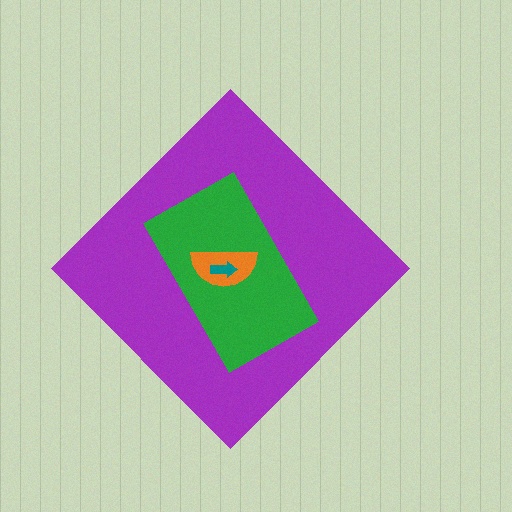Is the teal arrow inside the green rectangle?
Yes.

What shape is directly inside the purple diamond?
The green rectangle.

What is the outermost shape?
The purple diamond.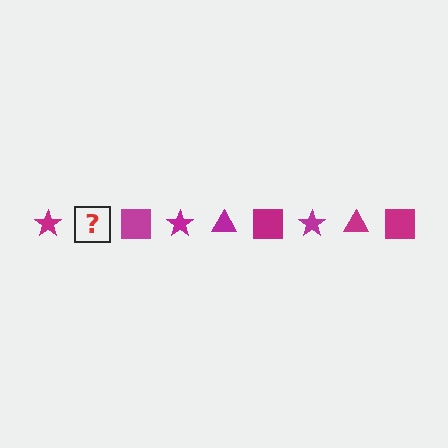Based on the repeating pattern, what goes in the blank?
The blank should be a magenta triangle.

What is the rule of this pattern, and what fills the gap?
The rule is that the pattern cycles through star, triangle, square shapes in magenta. The gap should be filled with a magenta triangle.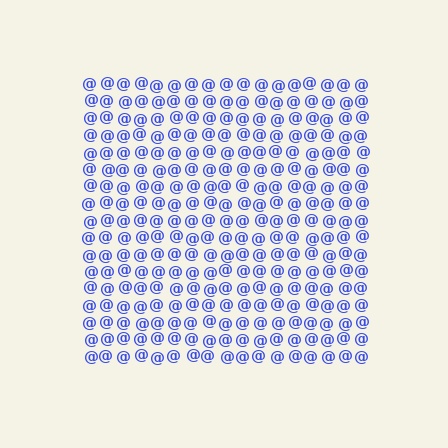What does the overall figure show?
The overall figure shows a square.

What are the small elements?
The small elements are at signs.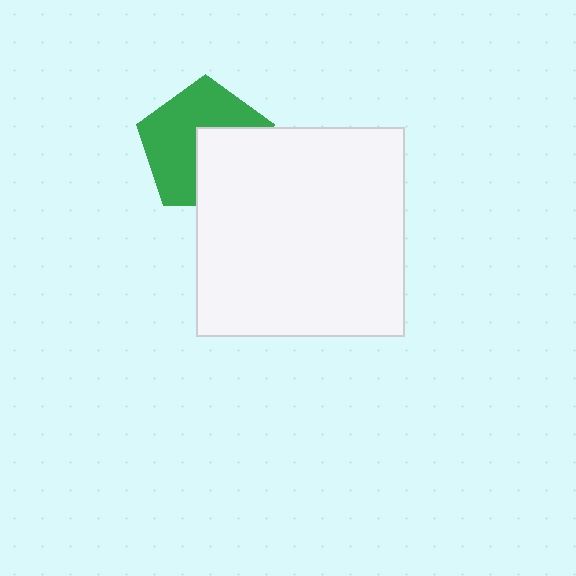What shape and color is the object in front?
The object in front is a white square.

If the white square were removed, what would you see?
You would see the complete green pentagon.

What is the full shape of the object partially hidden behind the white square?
The partially hidden object is a green pentagon.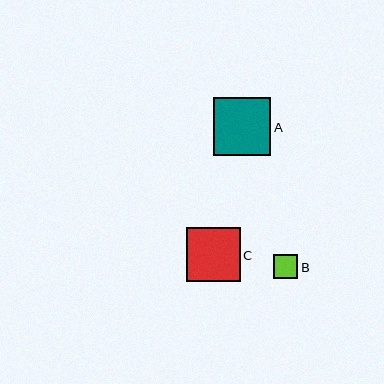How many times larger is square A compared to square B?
Square A is approximately 2.4 times the size of square B.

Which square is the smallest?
Square B is the smallest with a size of approximately 24 pixels.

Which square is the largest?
Square A is the largest with a size of approximately 57 pixels.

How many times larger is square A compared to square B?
Square A is approximately 2.4 times the size of square B.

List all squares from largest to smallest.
From largest to smallest: A, C, B.